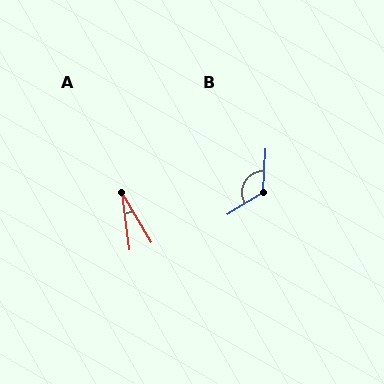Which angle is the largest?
B, at approximately 125 degrees.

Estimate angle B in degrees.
Approximately 125 degrees.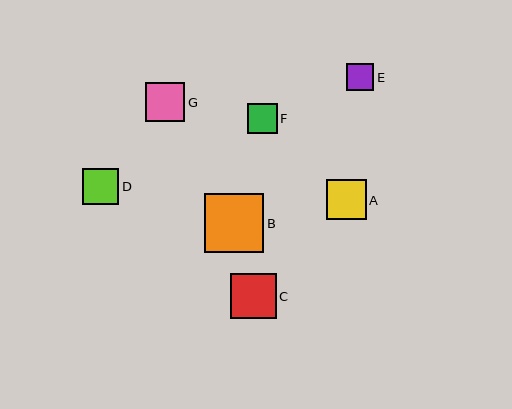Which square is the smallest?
Square E is the smallest with a size of approximately 27 pixels.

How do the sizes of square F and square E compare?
Square F and square E are approximately the same size.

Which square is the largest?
Square B is the largest with a size of approximately 59 pixels.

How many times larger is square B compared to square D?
Square B is approximately 1.6 times the size of square D.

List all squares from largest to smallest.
From largest to smallest: B, C, A, G, D, F, E.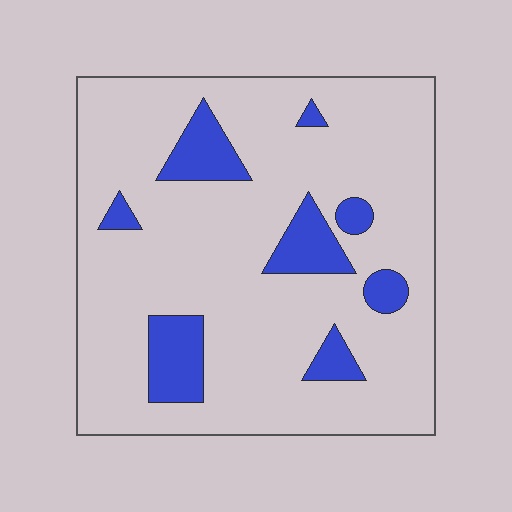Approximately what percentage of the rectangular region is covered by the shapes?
Approximately 15%.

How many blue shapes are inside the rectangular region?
8.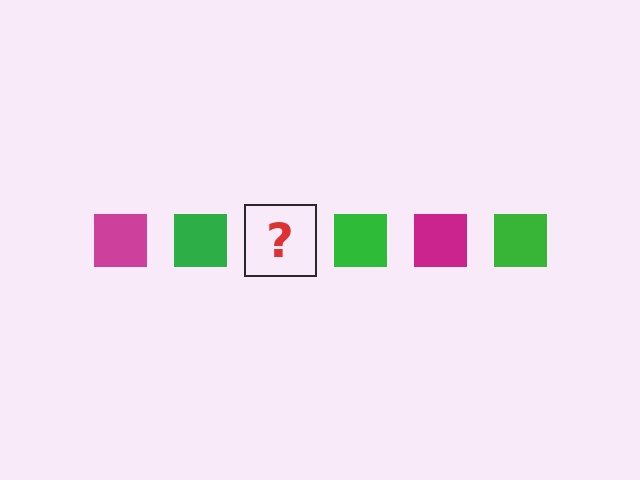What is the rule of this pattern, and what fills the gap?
The rule is that the pattern cycles through magenta, green squares. The gap should be filled with a magenta square.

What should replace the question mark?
The question mark should be replaced with a magenta square.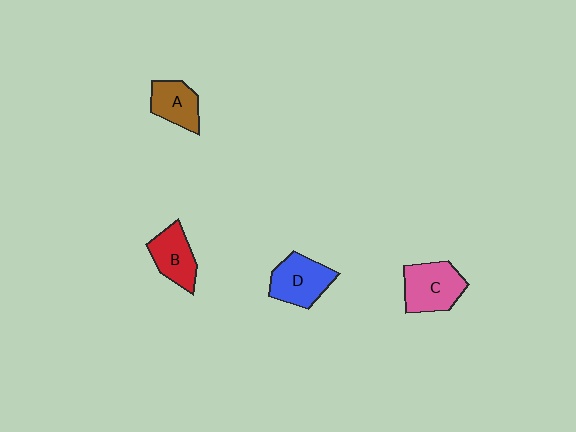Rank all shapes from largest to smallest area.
From largest to smallest: C (pink), D (blue), B (red), A (brown).